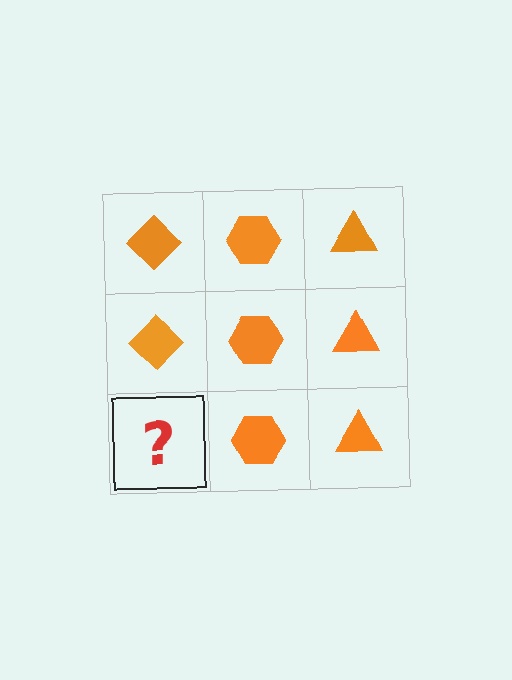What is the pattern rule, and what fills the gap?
The rule is that each column has a consistent shape. The gap should be filled with an orange diamond.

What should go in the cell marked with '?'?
The missing cell should contain an orange diamond.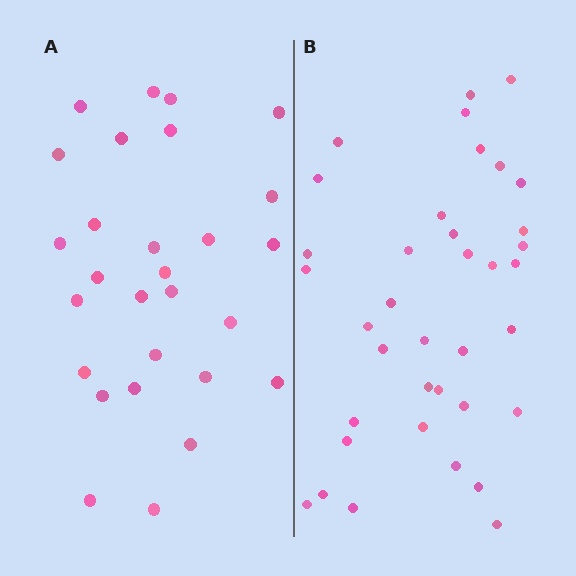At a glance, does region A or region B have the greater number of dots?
Region B (the right region) has more dots.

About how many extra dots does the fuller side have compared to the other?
Region B has roughly 8 or so more dots than region A.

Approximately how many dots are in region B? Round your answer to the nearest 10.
About 40 dots. (The exact count is 37, which rounds to 40.)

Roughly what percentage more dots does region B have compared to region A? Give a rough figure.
About 30% more.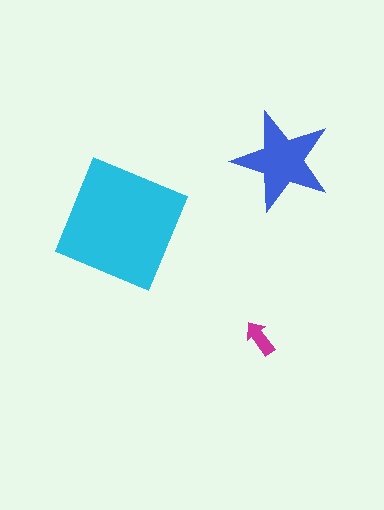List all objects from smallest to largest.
The magenta arrow, the blue star, the cyan square.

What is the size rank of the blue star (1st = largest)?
2nd.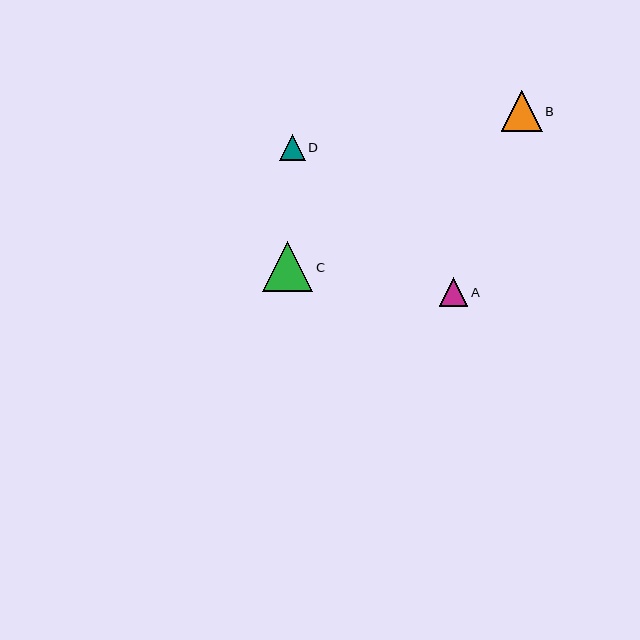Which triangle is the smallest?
Triangle D is the smallest with a size of approximately 26 pixels.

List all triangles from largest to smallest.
From largest to smallest: C, B, A, D.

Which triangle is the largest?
Triangle C is the largest with a size of approximately 50 pixels.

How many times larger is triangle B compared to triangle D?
Triangle B is approximately 1.6 times the size of triangle D.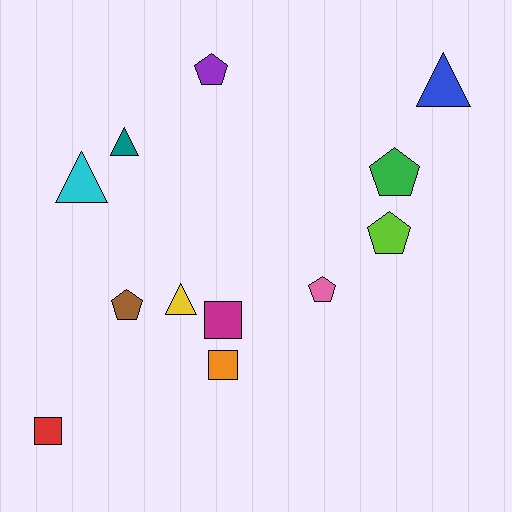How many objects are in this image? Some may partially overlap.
There are 12 objects.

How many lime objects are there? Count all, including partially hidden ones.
There is 1 lime object.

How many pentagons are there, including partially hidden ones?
There are 5 pentagons.